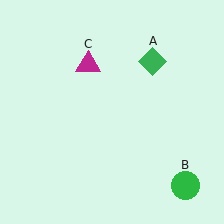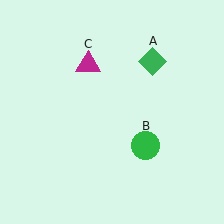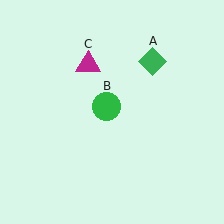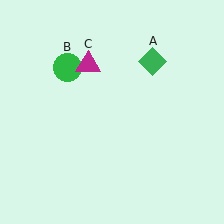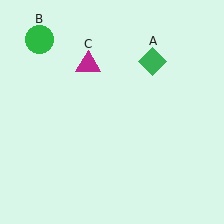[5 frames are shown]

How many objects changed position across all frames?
1 object changed position: green circle (object B).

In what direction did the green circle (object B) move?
The green circle (object B) moved up and to the left.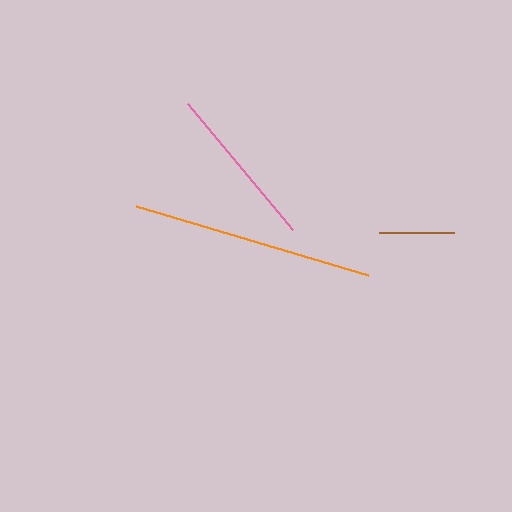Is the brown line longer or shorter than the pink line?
The pink line is longer than the brown line.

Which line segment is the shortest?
The brown line is the shortest at approximately 74 pixels.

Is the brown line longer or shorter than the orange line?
The orange line is longer than the brown line.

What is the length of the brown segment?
The brown segment is approximately 74 pixels long.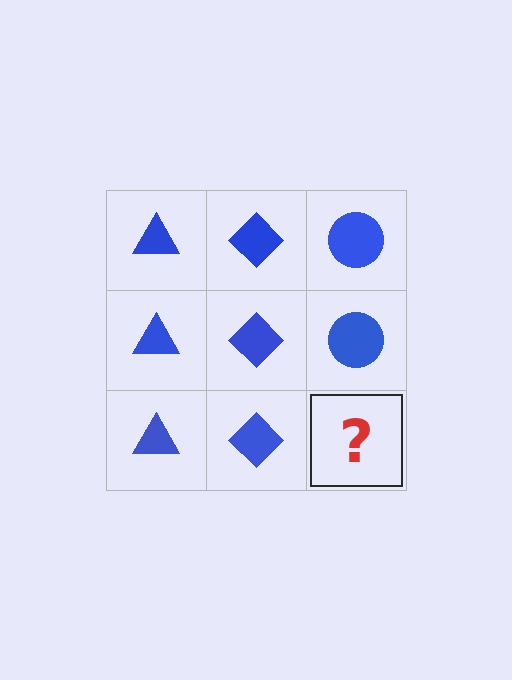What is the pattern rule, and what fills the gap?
The rule is that each column has a consistent shape. The gap should be filled with a blue circle.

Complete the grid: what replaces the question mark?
The question mark should be replaced with a blue circle.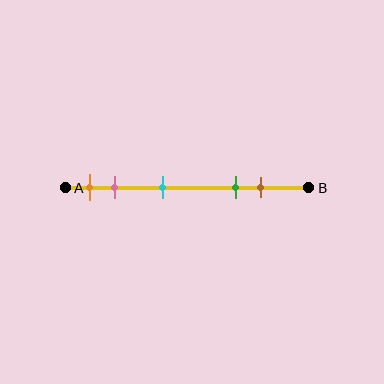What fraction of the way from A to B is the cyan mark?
The cyan mark is approximately 40% (0.4) of the way from A to B.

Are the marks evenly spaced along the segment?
No, the marks are not evenly spaced.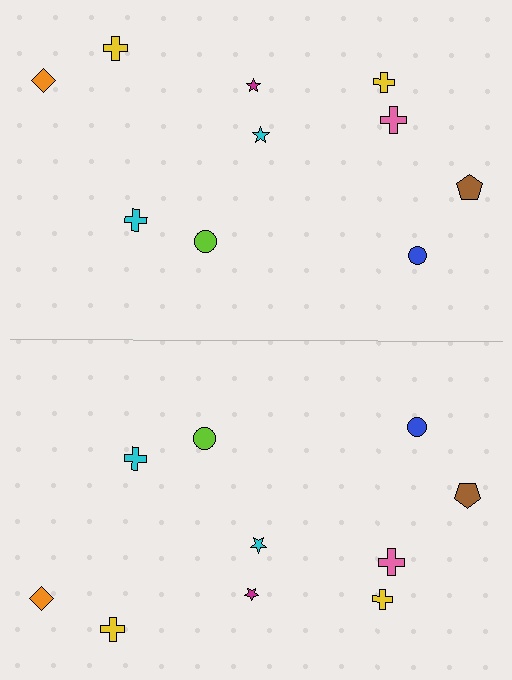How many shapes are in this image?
There are 20 shapes in this image.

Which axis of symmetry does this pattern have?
The pattern has a horizontal axis of symmetry running through the center of the image.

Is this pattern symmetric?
Yes, this pattern has bilateral (reflection) symmetry.